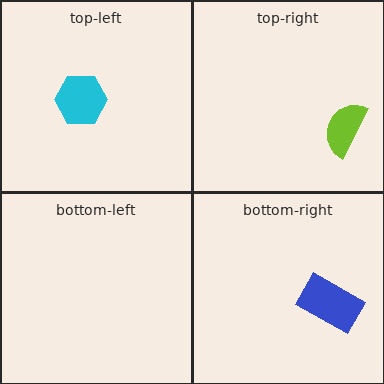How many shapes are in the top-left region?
1.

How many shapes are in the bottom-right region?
1.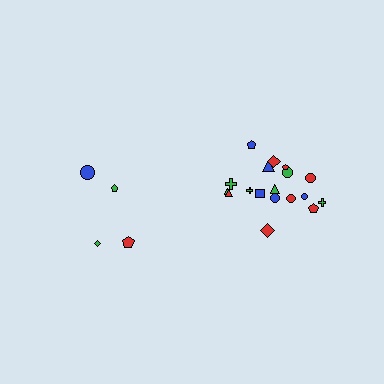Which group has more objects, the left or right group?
The right group.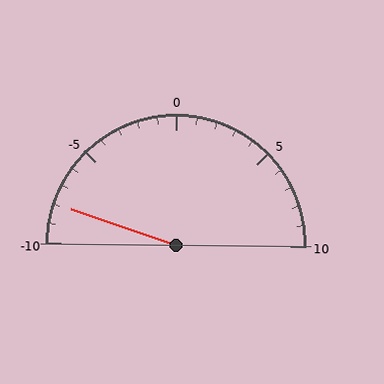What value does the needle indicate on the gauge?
The needle indicates approximately -8.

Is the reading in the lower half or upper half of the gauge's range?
The reading is in the lower half of the range (-10 to 10).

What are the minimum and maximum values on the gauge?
The gauge ranges from -10 to 10.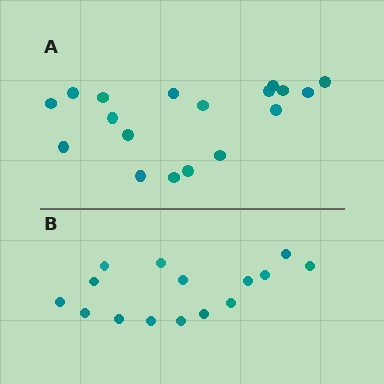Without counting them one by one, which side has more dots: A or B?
Region A (the top region) has more dots.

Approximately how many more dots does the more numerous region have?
Region A has just a few more — roughly 2 or 3 more dots than region B.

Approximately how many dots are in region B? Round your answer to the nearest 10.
About 20 dots. (The exact count is 15, which rounds to 20.)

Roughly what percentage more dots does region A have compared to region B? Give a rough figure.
About 20% more.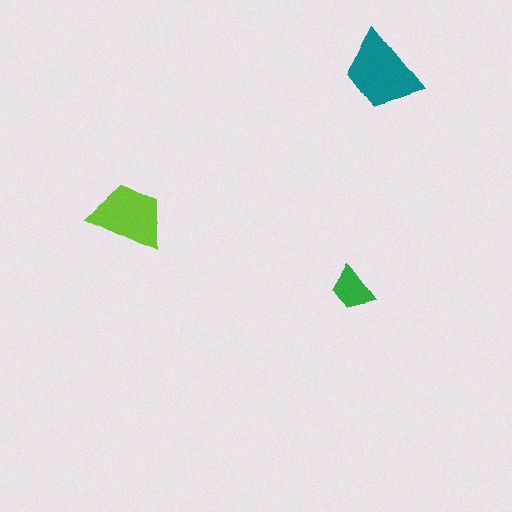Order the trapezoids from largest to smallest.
the teal one, the lime one, the green one.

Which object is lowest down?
The green trapezoid is bottommost.